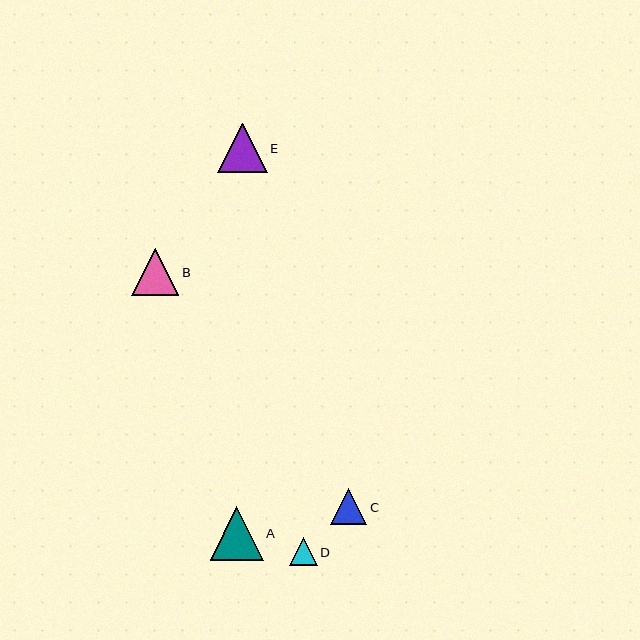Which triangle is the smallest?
Triangle D is the smallest with a size of approximately 28 pixels.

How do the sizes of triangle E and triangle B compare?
Triangle E and triangle B are approximately the same size.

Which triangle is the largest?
Triangle A is the largest with a size of approximately 53 pixels.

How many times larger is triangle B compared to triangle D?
Triangle B is approximately 1.7 times the size of triangle D.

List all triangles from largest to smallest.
From largest to smallest: A, E, B, C, D.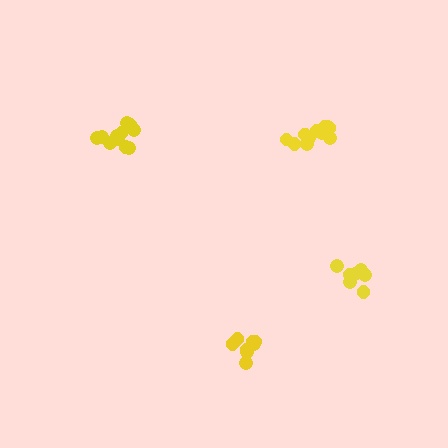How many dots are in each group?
Group 1: 7 dots, Group 2: 11 dots, Group 3: 11 dots, Group 4: 8 dots (37 total).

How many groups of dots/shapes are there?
There are 4 groups.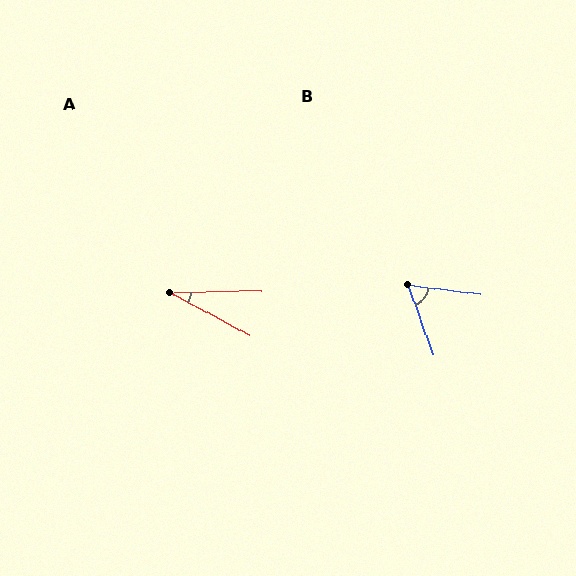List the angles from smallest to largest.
A (29°), B (62°).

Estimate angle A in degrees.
Approximately 29 degrees.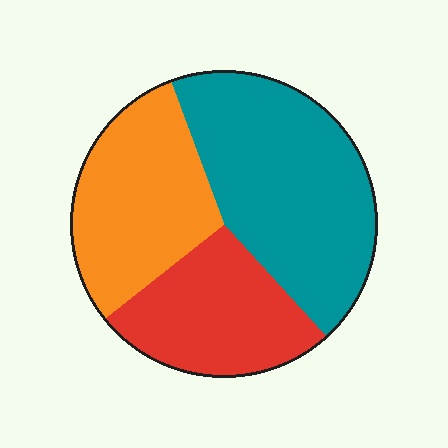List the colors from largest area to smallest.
From largest to smallest: teal, orange, red.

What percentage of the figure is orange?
Orange covers roughly 30% of the figure.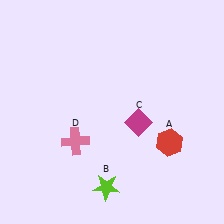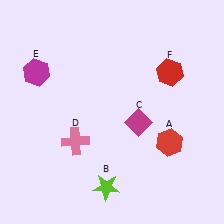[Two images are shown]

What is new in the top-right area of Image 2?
A red hexagon (F) was added in the top-right area of Image 2.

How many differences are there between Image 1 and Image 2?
There are 2 differences between the two images.